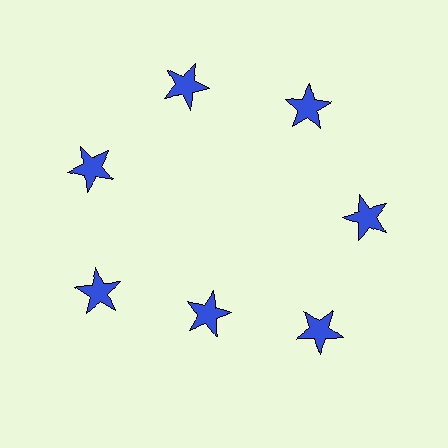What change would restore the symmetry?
The symmetry would be restored by moving it outward, back onto the ring so that all 7 stars sit at equal angles and equal distance from the center.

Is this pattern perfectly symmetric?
No. The 7 blue stars are arranged in a ring, but one element near the 6 o'clock position is pulled inward toward the center, breaking the 7-fold rotational symmetry.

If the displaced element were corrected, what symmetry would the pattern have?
It would have 7-fold rotational symmetry — the pattern would map onto itself every 51 degrees.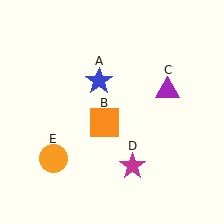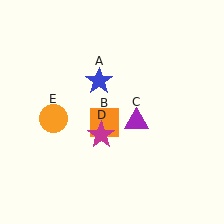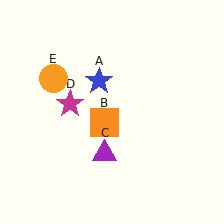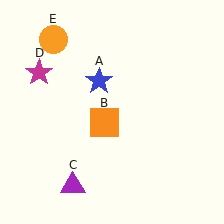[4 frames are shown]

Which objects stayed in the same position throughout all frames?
Blue star (object A) and orange square (object B) remained stationary.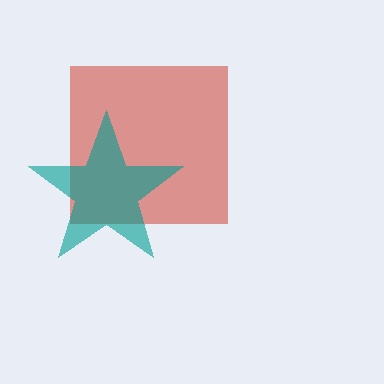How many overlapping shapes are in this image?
There are 2 overlapping shapes in the image.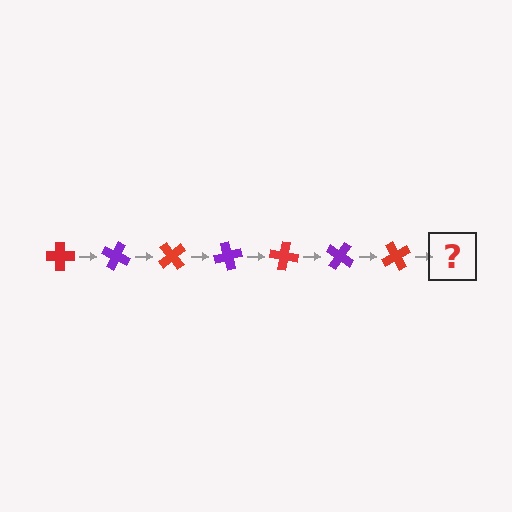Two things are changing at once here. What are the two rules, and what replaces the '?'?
The two rules are that it rotates 25 degrees each step and the color cycles through red and purple. The '?' should be a purple cross, rotated 175 degrees from the start.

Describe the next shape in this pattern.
It should be a purple cross, rotated 175 degrees from the start.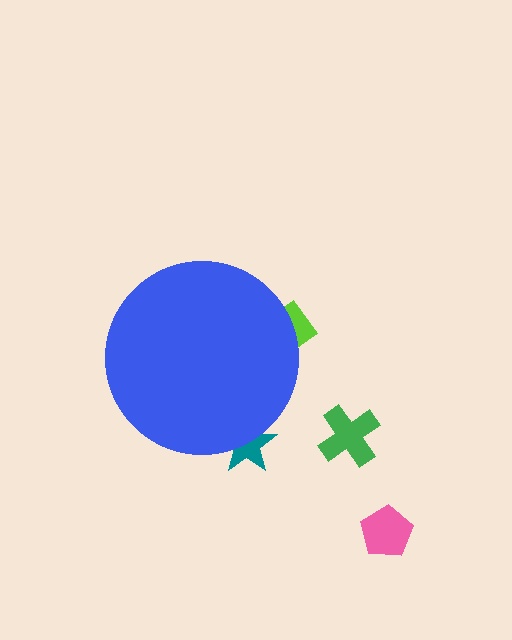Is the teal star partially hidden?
Yes, the teal star is partially hidden behind the blue circle.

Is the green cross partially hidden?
No, the green cross is fully visible.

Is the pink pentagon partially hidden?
No, the pink pentagon is fully visible.